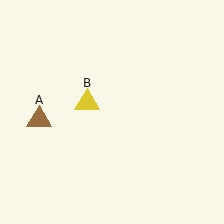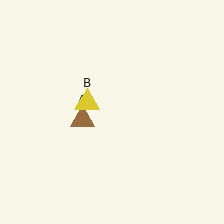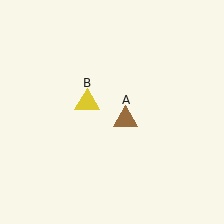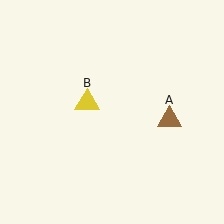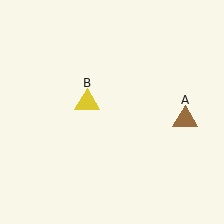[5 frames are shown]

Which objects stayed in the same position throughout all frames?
Yellow triangle (object B) remained stationary.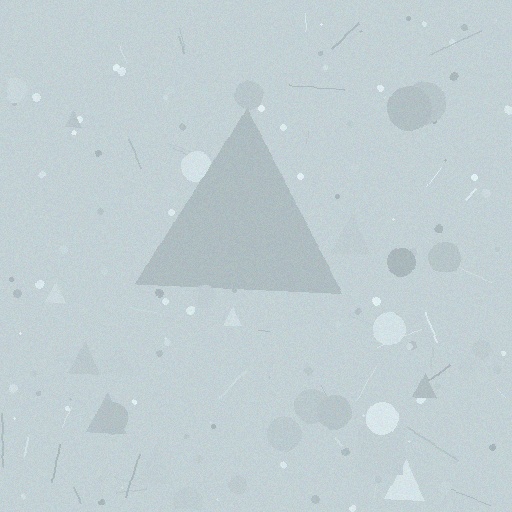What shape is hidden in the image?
A triangle is hidden in the image.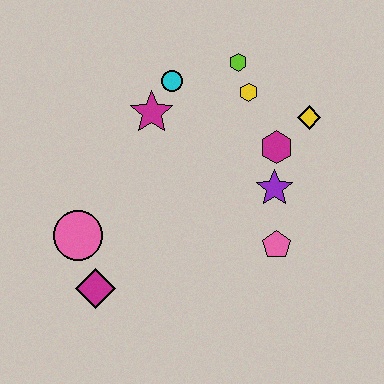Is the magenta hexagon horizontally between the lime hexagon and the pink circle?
No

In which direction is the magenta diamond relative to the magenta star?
The magenta diamond is below the magenta star.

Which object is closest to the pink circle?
The magenta diamond is closest to the pink circle.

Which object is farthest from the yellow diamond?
The magenta diamond is farthest from the yellow diamond.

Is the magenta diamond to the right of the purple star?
No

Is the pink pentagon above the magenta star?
No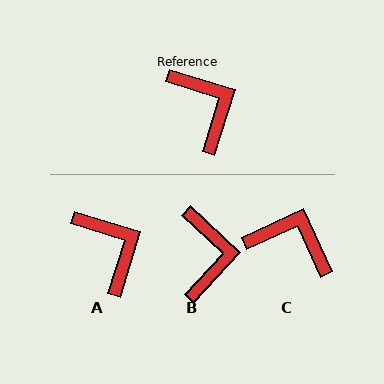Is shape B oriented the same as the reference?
No, it is off by about 26 degrees.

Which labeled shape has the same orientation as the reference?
A.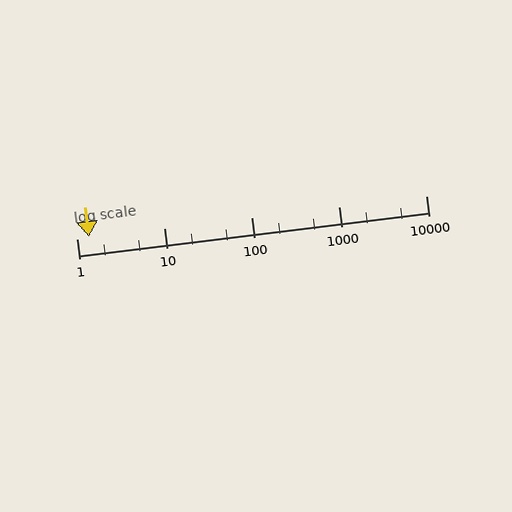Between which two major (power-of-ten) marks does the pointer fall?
The pointer is between 1 and 10.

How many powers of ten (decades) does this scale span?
The scale spans 4 decades, from 1 to 10000.